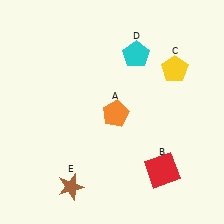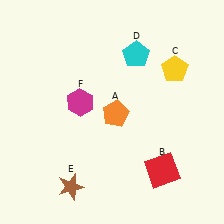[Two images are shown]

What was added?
A magenta hexagon (F) was added in Image 2.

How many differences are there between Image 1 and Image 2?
There is 1 difference between the two images.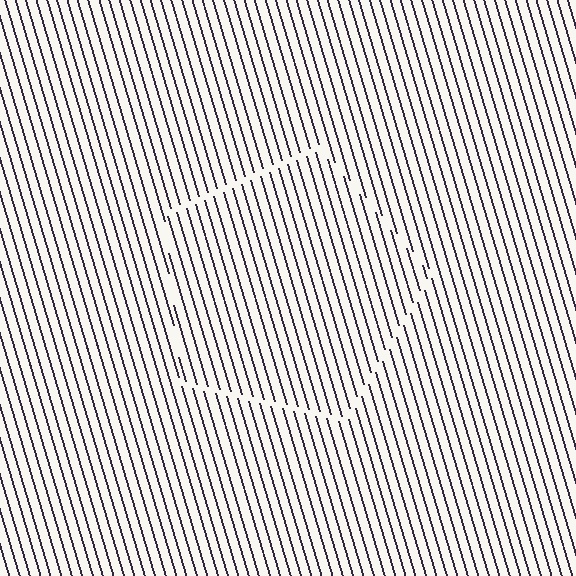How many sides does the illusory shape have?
5 sides — the line-ends trace a pentagon.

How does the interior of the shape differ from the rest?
The interior of the shape contains the same grating, shifted by half a period — the contour is defined by the phase discontinuity where line-ends from the inner and outer gratings abut.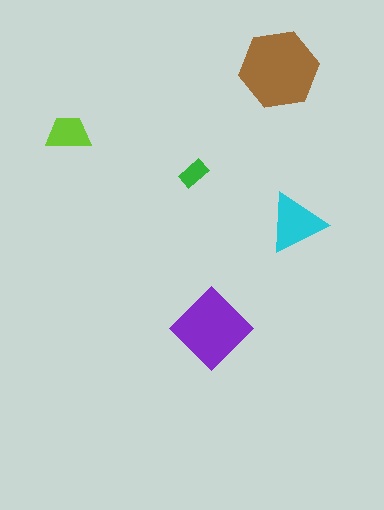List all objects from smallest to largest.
The green rectangle, the lime trapezoid, the cyan triangle, the purple diamond, the brown hexagon.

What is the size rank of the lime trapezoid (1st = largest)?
4th.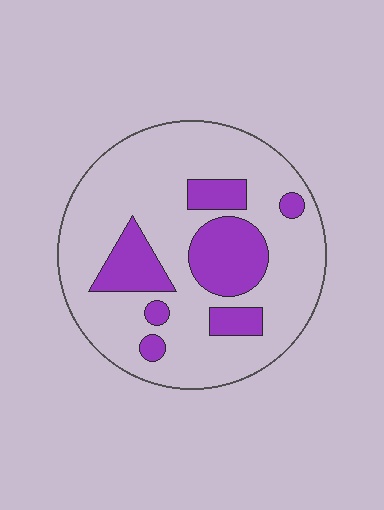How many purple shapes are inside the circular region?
7.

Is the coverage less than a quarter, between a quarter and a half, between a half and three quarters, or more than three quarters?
Less than a quarter.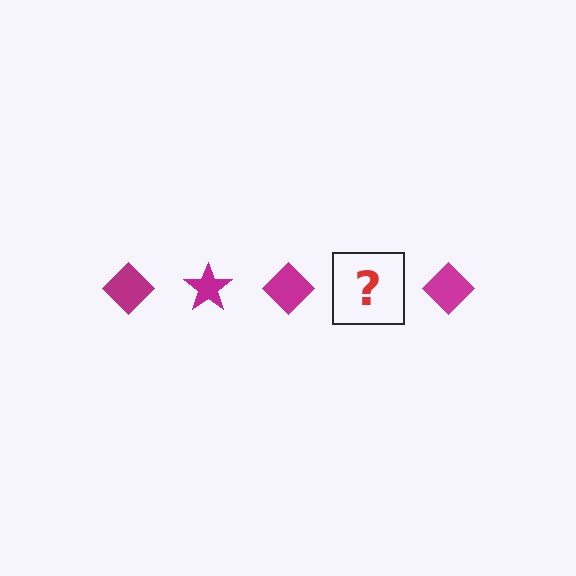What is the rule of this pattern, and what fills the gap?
The rule is that the pattern cycles through diamond, star shapes in magenta. The gap should be filled with a magenta star.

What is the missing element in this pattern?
The missing element is a magenta star.